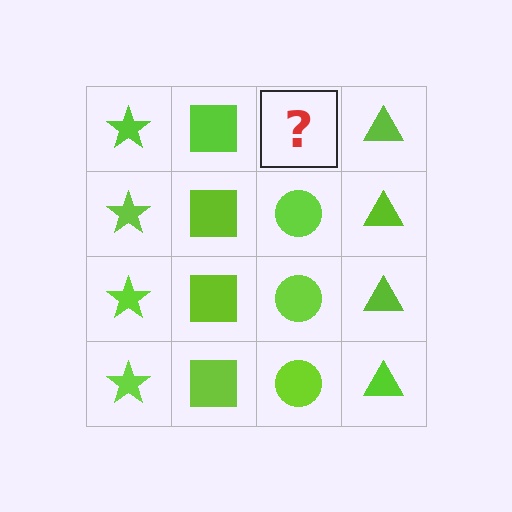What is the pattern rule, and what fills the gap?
The rule is that each column has a consistent shape. The gap should be filled with a lime circle.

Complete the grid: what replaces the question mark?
The question mark should be replaced with a lime circle.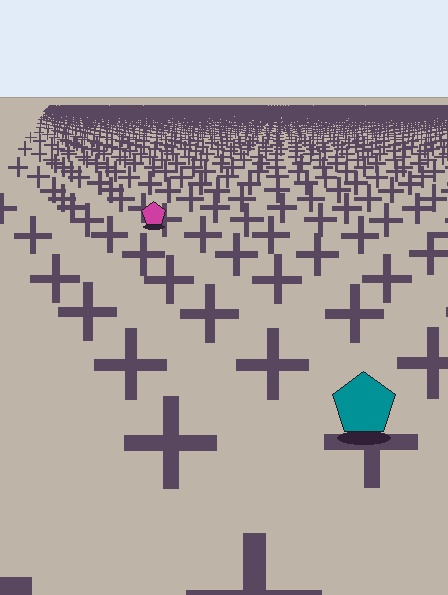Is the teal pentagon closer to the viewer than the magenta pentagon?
Yes. The teal pentagon is closer — you can tell from the texture gradient: the ground texture is coarser near it.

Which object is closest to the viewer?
The teal pentagon is closest. The texture marks near it are larger and more spread out.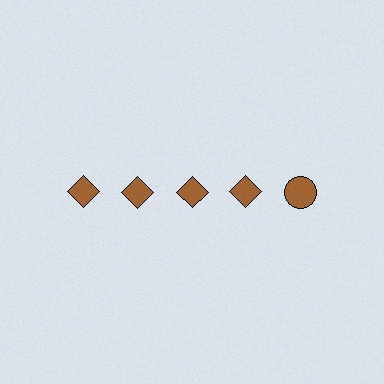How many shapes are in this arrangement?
There are 5 shapes arranged in a grid pattern.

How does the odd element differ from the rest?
It has a different shape: circle instead of diamond.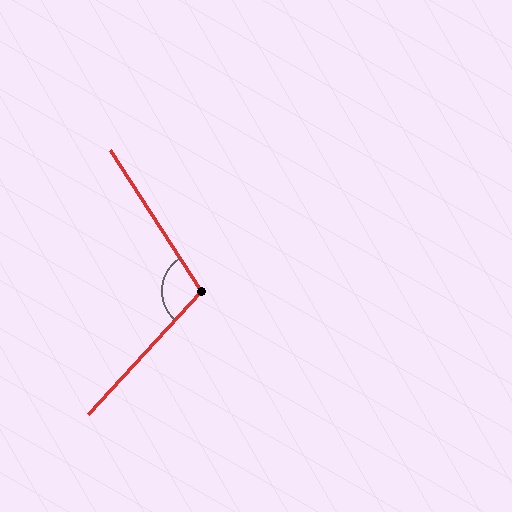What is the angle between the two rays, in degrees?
Approximately 105 degrees.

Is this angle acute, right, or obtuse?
It is obtuse.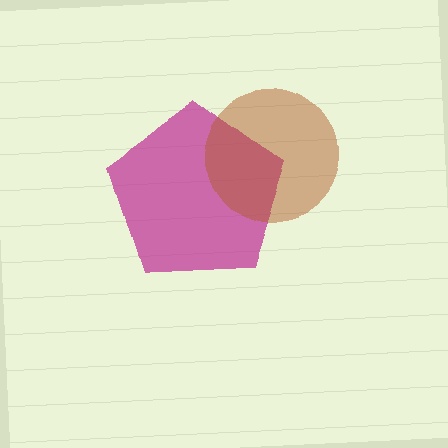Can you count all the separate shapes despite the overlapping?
Yes, there are 2 separate shapes.